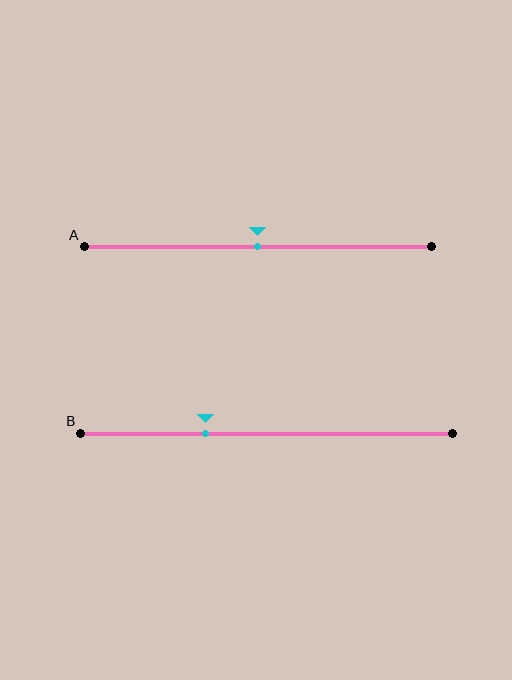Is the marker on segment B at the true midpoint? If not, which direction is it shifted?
No, the marker on segment B is shifted to the left by about 16% of the segment length.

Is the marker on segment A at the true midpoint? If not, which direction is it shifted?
Yes, the marker on segment A is at the true midpoint.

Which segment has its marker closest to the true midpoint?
Segment A has its marker closest to the true midpoint.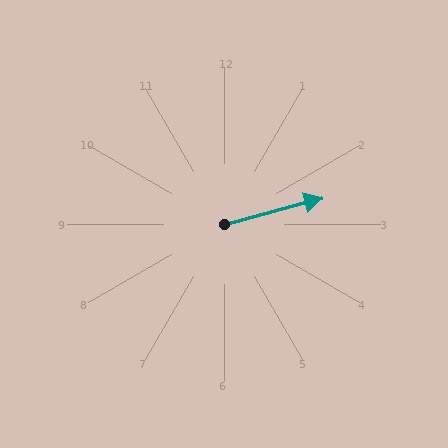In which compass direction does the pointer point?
East.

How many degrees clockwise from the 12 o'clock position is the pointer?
Approximately 75 degrees.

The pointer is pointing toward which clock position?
Roughly 3 o'clock.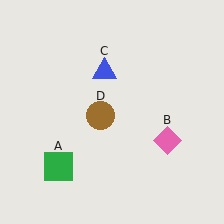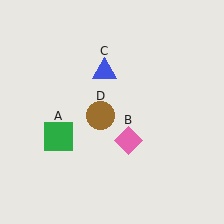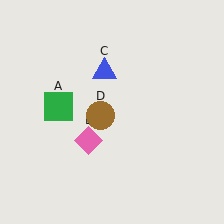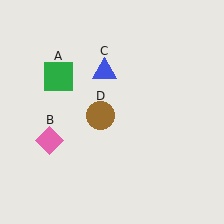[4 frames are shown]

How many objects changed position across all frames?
2 objects changed position: green square (object A), pink diamond (object B).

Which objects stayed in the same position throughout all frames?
Blue triangle (object C) and brown circle (object D) remained stationary.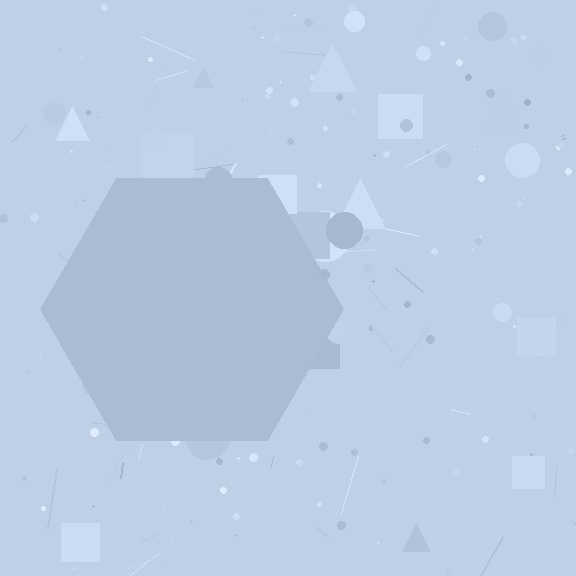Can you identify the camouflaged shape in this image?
The camouflaged shape is a hexagon.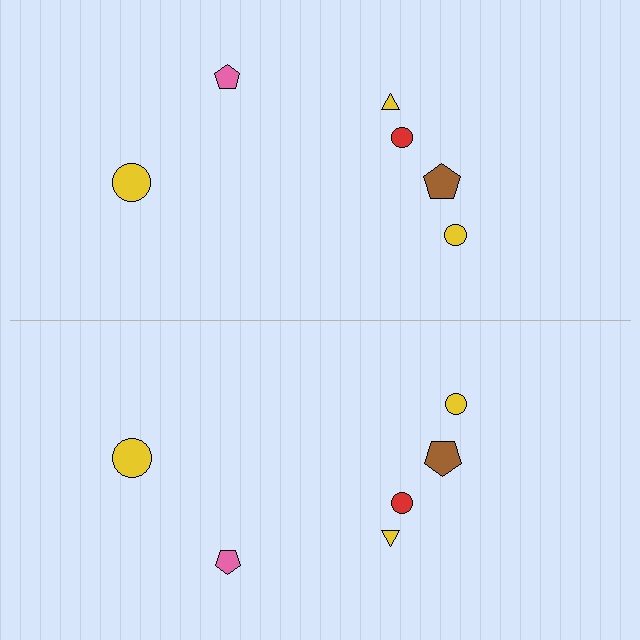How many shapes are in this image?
There are 12 shapes in this image.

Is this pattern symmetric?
Yes, this pattern has bilateral (reflection) symmetry.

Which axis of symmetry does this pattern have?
The pattern has a horizontal axis of symmetry running through the center of the image.